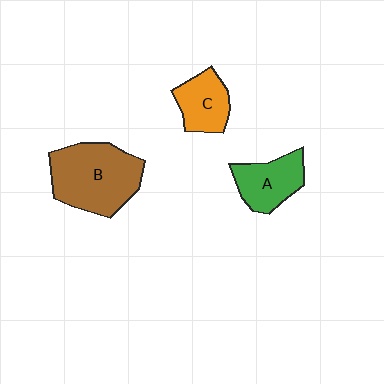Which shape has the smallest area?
Shape C (orange).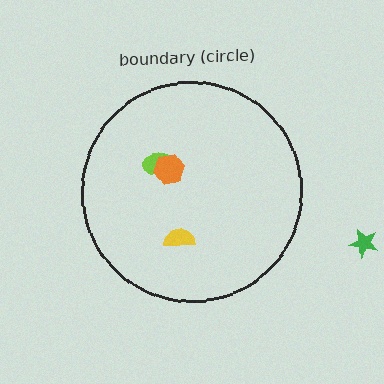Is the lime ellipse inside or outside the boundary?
Inside.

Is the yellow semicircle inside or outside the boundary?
Inside.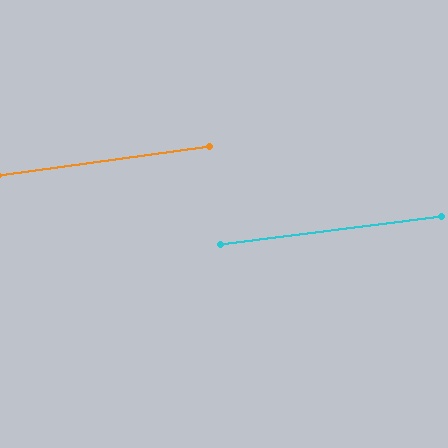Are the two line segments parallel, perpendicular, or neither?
Parallel — their directions differ by only 0.6°.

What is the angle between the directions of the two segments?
Approximately 1 degree.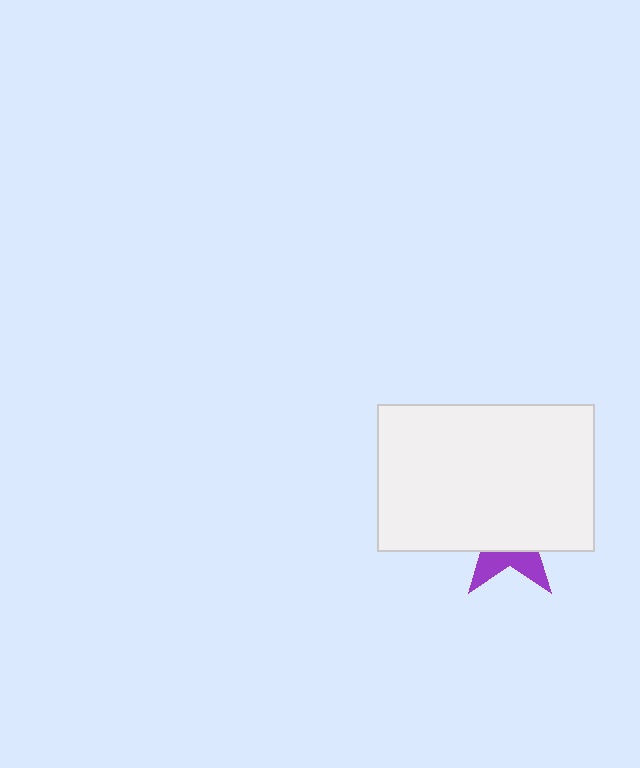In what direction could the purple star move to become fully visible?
The purple star could move down. That would shift it out from behind the white rectangle entirely.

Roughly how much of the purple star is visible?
A small part of it is visible (roughly 31%).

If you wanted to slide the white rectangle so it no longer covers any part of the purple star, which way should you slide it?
Slide it up — that is the most direct way to separate the two shapes.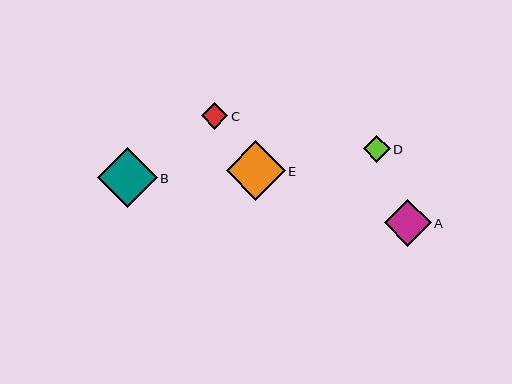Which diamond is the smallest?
Diamond C is the smallest with a size of approximately 27 pixels.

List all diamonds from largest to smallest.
From largest to smallest: B, E, A, D, C.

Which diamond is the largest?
Diamond B is the largest with a size of approximately 60 pixels.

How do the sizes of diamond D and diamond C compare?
Diamond D and diamond C are approximately the same size.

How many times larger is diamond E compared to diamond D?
Diamond E is approximately 2.2 times the size of diamond D.